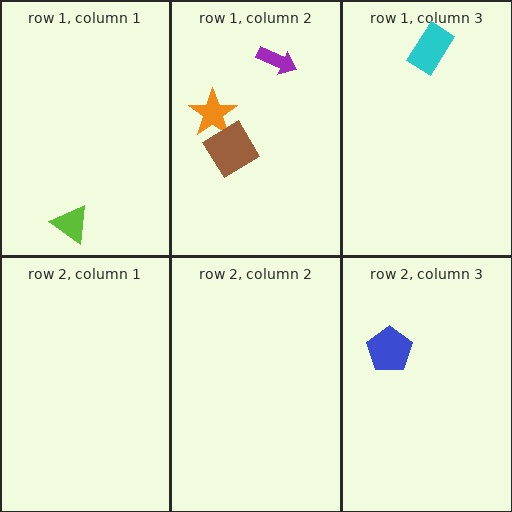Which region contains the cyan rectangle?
The row 1, column 3 region.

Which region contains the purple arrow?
The row 1, column 2 region.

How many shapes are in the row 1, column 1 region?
1.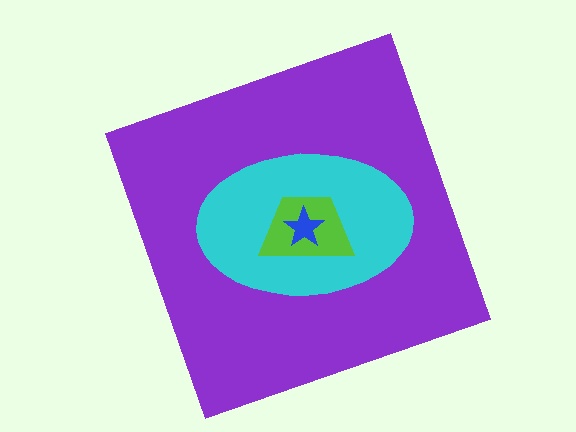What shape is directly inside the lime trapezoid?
The blue star.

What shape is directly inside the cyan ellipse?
The lime trapezoid.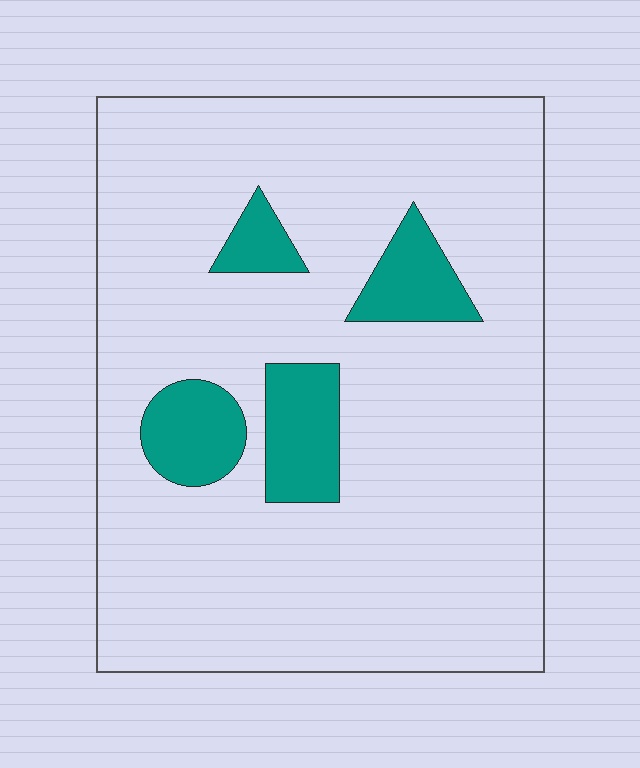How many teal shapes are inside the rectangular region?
4.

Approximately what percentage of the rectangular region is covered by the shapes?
Approximately 15%.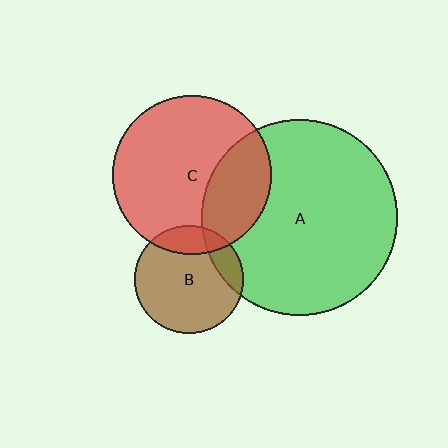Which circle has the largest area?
Circle A (green).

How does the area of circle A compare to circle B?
Approximately 3.2 times.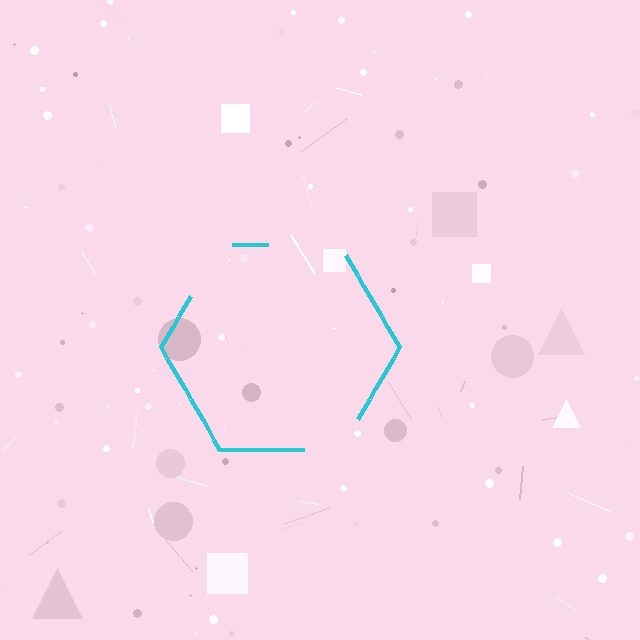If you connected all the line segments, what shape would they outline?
They would outline a hexagon.